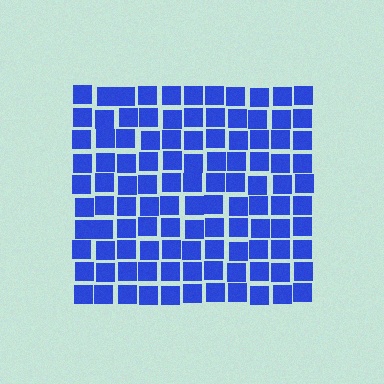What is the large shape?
The large shape is a square.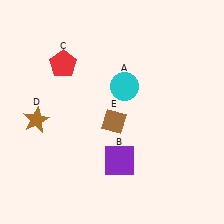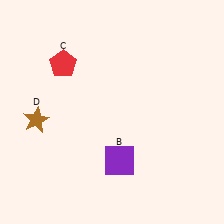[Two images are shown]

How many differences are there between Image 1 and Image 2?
There are 2 differences between the two images.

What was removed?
The cyan circle (A), the brown diamond (E) were removed in Image 2.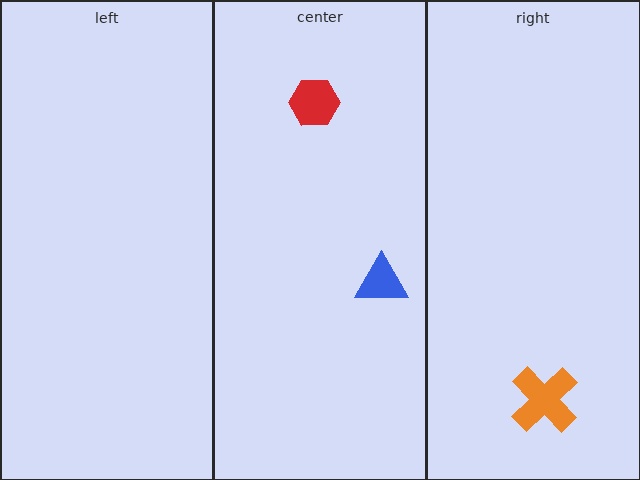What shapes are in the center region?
The blue triangle, the red hexagon.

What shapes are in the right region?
The orange cross.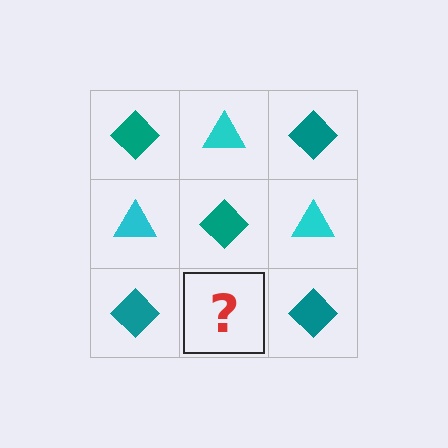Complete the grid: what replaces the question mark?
The question mark should be replaced with a cyan triangle.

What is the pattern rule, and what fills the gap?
The rule is that it alternates teal diamond and cyan triangle in a checkerboard pattern. The gap should be filled with a cyan triangle.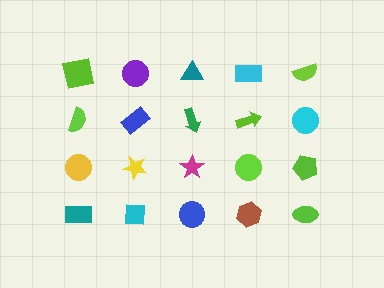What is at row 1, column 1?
A lime square.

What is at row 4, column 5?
A lime ellipse.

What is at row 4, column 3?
A blue circle.